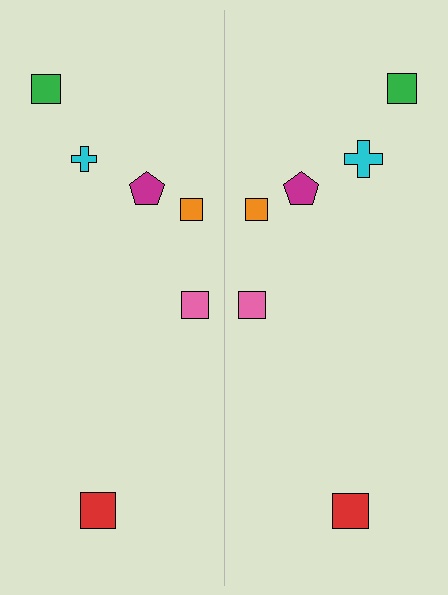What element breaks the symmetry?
The cyan cross on the right side has a different size than its mirror counterpart.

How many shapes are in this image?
There are 12 shapes in this image.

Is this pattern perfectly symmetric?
No, the pattern is not perfectly symmetric. The cyan cross on the right side has a different size than its mirror counterpart.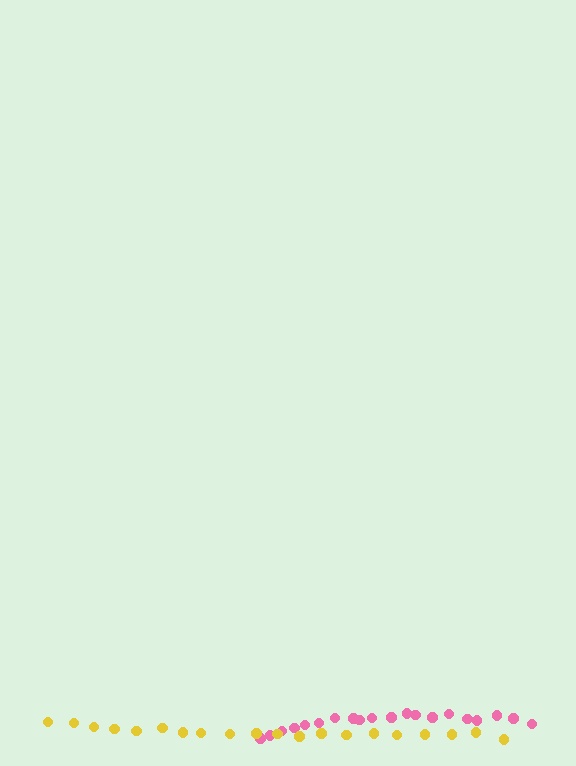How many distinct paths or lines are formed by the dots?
There are 2 distinct paths.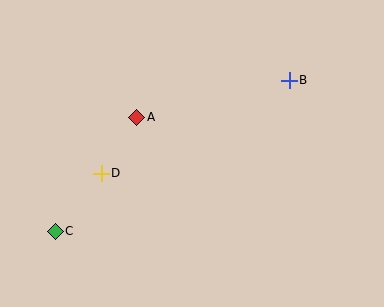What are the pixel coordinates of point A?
Point A is at (137, 117).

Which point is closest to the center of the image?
Point A at (137, 117) is closest to the center.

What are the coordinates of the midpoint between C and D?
The midpoint between C and D is at (78, 202).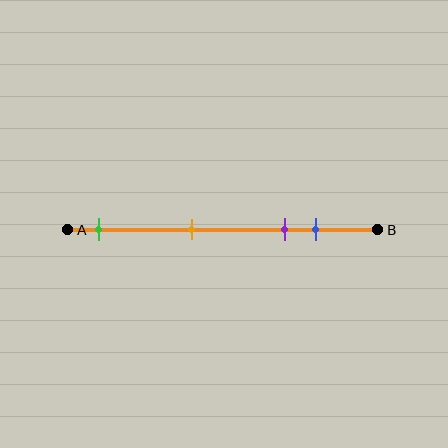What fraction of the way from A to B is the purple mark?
The purple mark is approximately 70% (0.7) of the way from A to B.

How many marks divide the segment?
There are 4 marks dividing the segment.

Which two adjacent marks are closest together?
The purple and blue marks are the closest adjacent pair.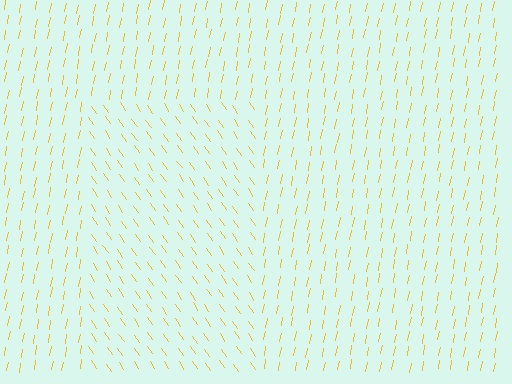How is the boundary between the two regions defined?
The boundary is defined purely by a change in line orientation (approximately 45 degrees difference). All lines are the same color and thickness.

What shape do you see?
I see a rectangle.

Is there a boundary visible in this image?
Yes, there is a texture boundary formed by a change in line orientation.